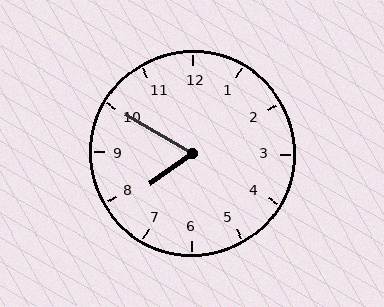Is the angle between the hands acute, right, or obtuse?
It is acute.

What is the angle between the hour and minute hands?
Approximately 65 degrees.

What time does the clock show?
7:50.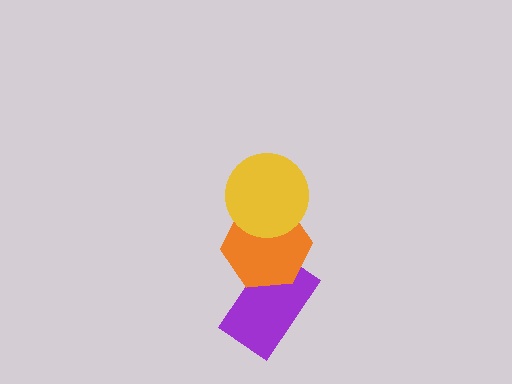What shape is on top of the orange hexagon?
The yellow circle is on top of the orange hexagon.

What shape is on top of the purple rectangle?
The orange hexagon is on top of the purple rectangle.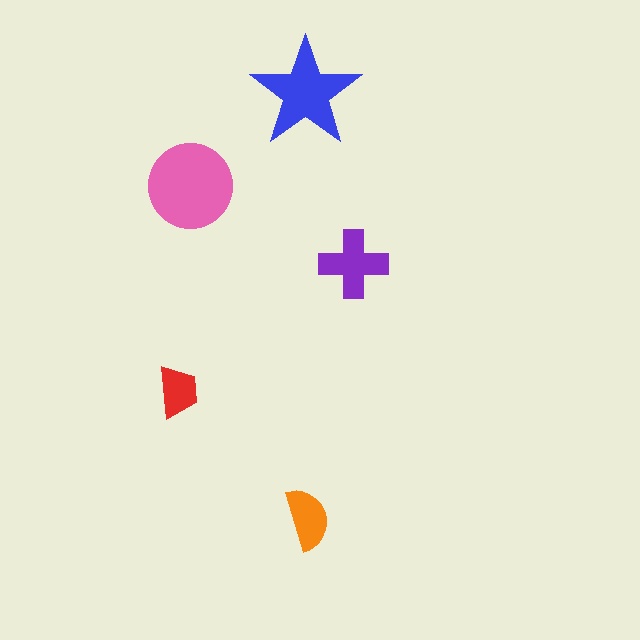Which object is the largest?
The pink circle.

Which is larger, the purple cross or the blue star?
The blue star.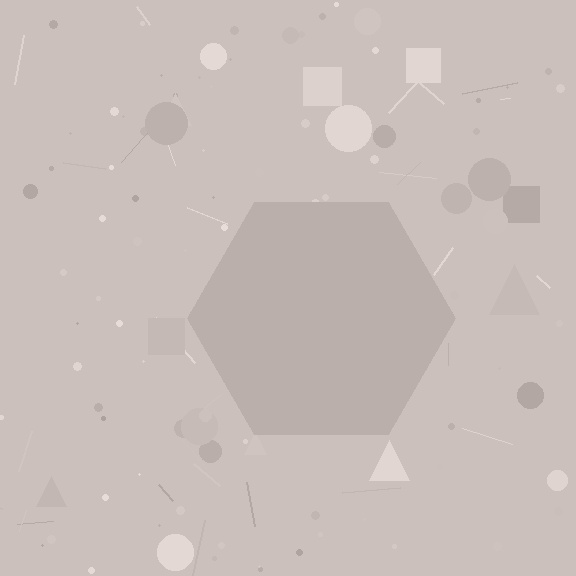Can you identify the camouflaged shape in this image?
The camouflaged shape is a hexagon.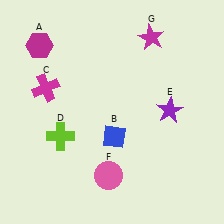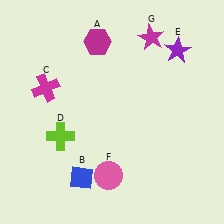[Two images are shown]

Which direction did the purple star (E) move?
The purple star (E) moved up.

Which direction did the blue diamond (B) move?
The blue diamond (B) moved down.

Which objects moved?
The objects that moved are: the magenta hexagon (A), the blue diamond (B), the purple star (E).